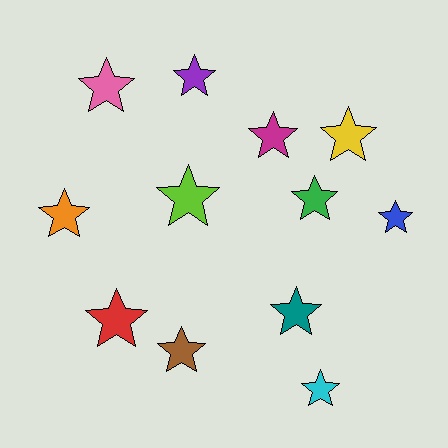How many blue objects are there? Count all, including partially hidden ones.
There is 1 blue object.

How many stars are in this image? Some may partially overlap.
There are 12 stars.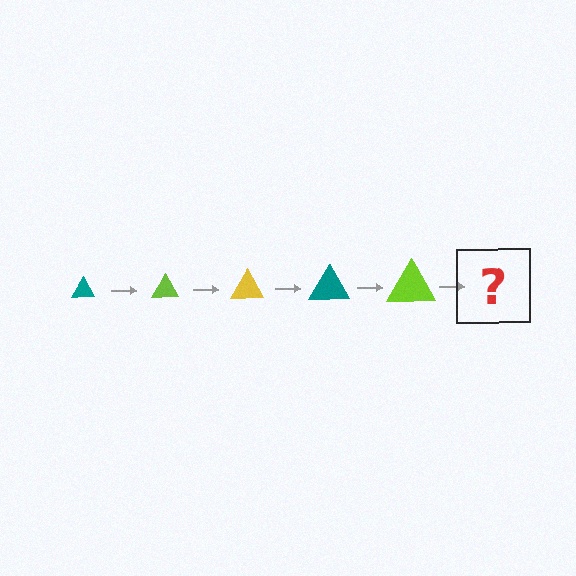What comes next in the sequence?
The next element should be a yellow triangle, larger than the previous one.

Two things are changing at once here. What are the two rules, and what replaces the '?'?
The two rules are that the triangle grows larger each step and the color cycles through teal, lime, and yellow. The '?' should be a yellow triangle, larger than the previous one.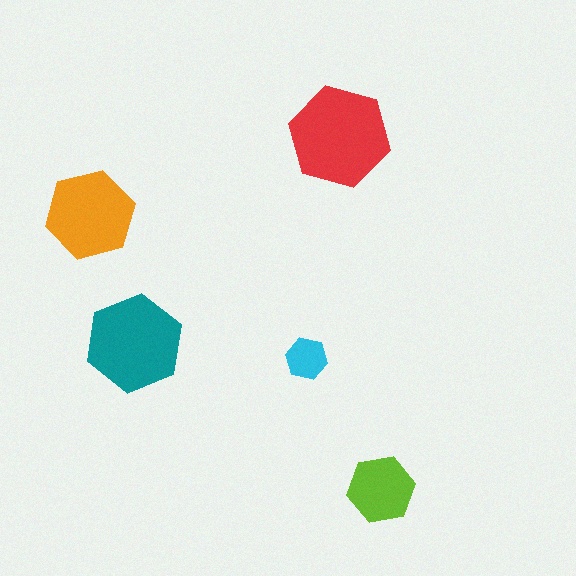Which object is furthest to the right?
The lime hexagon is rightmost.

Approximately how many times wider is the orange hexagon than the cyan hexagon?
About 2 times wider.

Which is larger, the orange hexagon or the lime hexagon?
The orange one.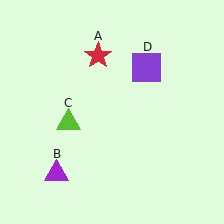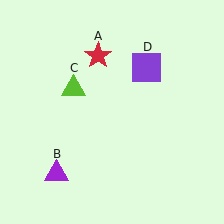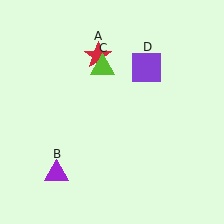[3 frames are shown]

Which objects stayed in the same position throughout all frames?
Red star (object A) and purple triangle (object B) and purple square (object D) remained stationary.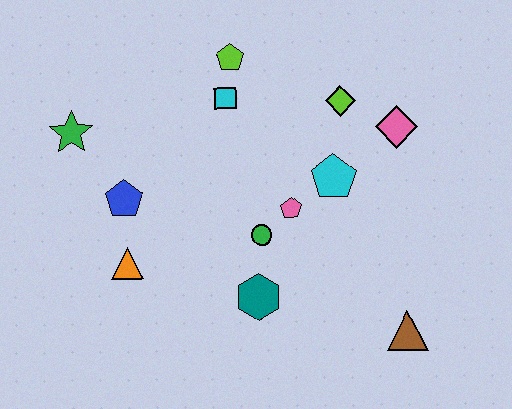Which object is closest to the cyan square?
The lime pentagon is closest to the cyan square.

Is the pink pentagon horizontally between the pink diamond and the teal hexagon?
Yes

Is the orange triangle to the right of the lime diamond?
No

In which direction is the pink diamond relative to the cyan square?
The pink diamond is to the right of the cyan square.